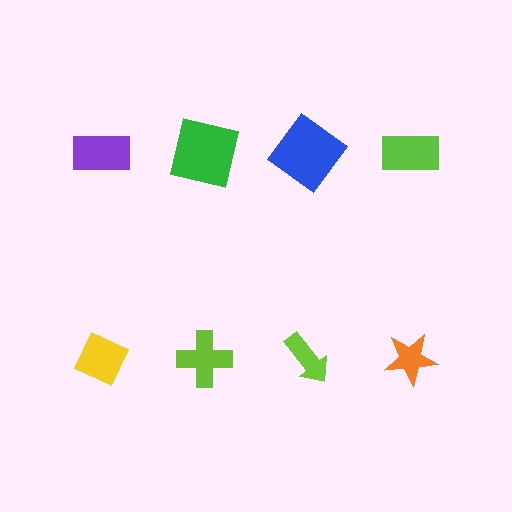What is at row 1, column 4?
A lime rectangle.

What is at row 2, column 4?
An orange star.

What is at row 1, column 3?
A blue diamond.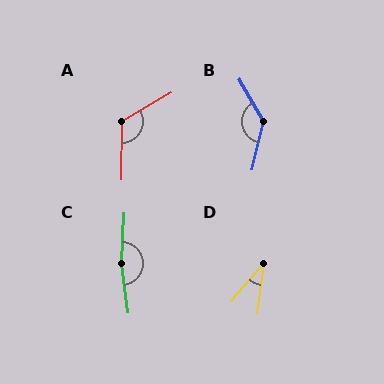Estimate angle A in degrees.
Approximately 121 degrees.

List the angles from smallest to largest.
D (33°), A (121°), B (136°), C (169°).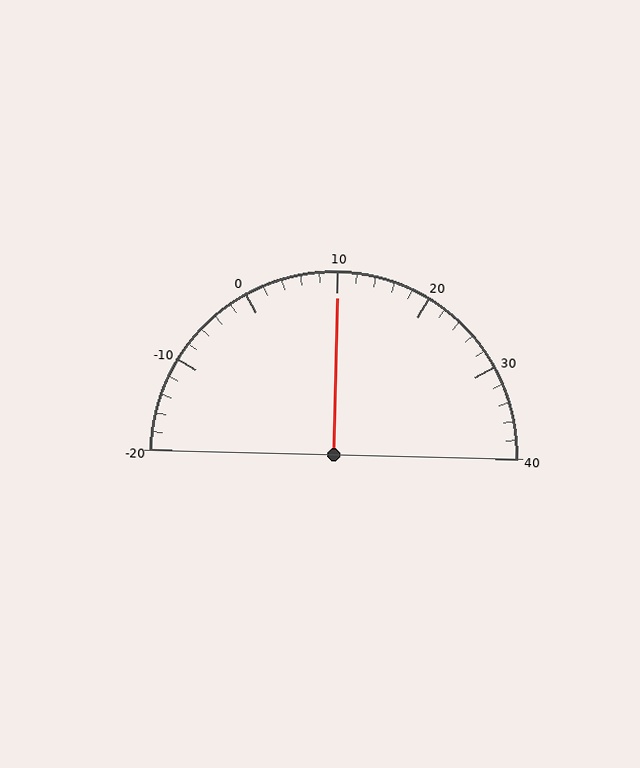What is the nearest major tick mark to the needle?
The nearest major tick mark is 10.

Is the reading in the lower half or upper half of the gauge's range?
The reading is in the upper half of the range (-20 to 40).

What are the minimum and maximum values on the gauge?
The gauge ranges from -20 to 40.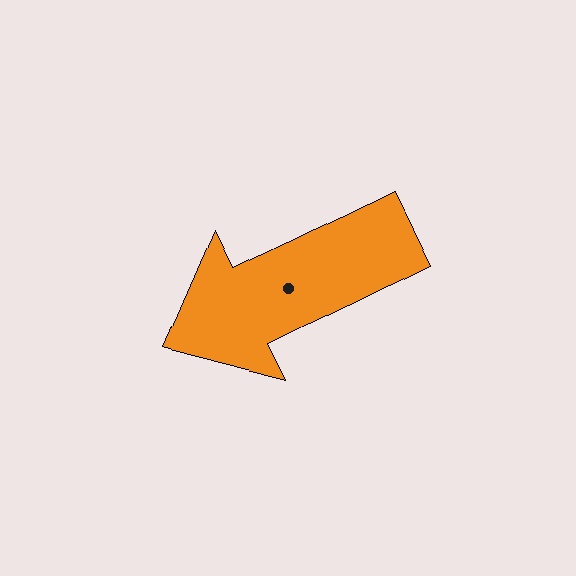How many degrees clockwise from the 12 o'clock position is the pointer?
Approximately 244 degrees.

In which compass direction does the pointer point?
Southwest.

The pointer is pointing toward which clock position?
Roughly 8 o'clock.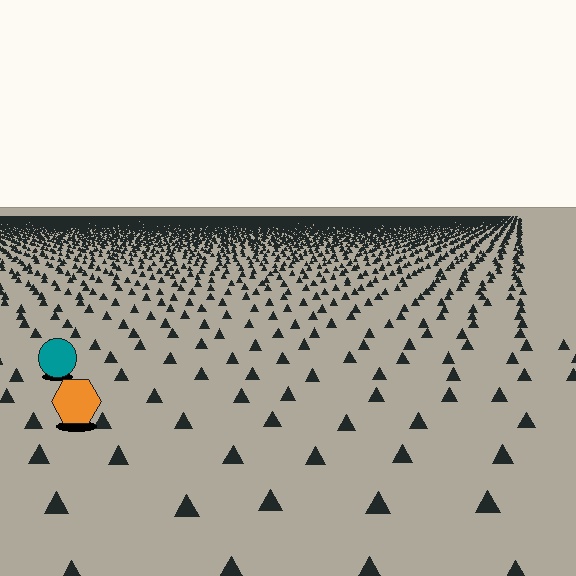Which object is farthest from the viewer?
The teal circle is farthest from the viewer. It appears smaller and the ground texture around it is denser.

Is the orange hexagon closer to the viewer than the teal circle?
Yes. The orange hexagon is closer — you can tell from the texture gradient: the ground texture is coarser near it.